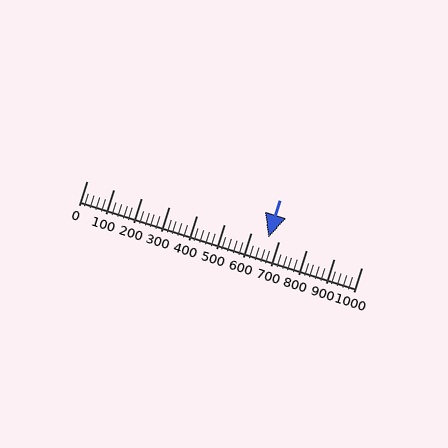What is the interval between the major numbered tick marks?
The major tick marks are spaced 100 units apart.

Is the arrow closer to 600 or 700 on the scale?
The arrow is closer to 700.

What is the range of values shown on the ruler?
The ruler shows values from 0 to 1000.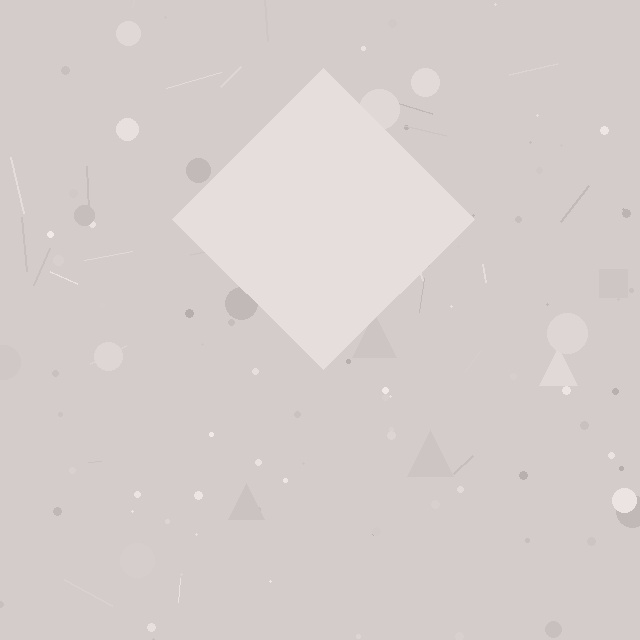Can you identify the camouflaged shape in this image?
The camouflaged shape is a diamond.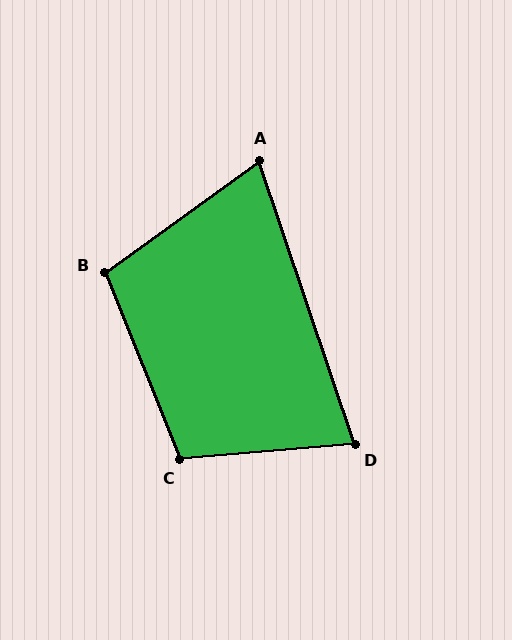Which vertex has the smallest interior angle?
A, at approximately 73 degrees.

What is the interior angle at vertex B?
Approximately 104 degrees (obtuse).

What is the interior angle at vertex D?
Approximately 76 degrees (acute).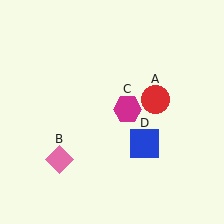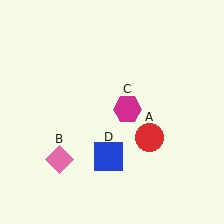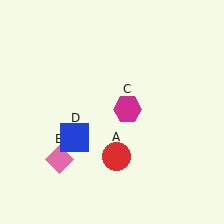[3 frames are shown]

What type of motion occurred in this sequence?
The red circle (object A), blue square (object D) rotated clockwise around the center of the scene.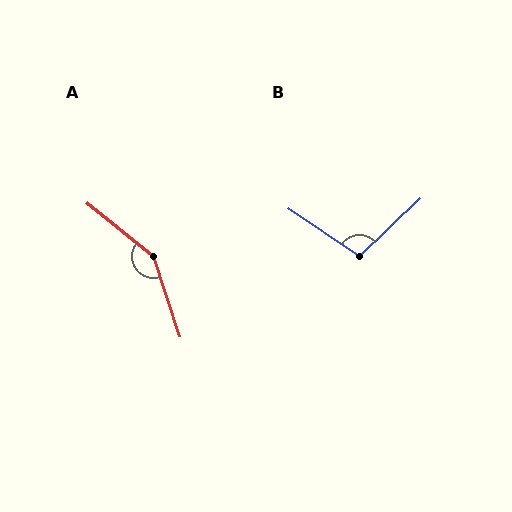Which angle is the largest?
A, at approximately 147 degrees.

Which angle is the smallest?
B, at approximately 102 degrees.